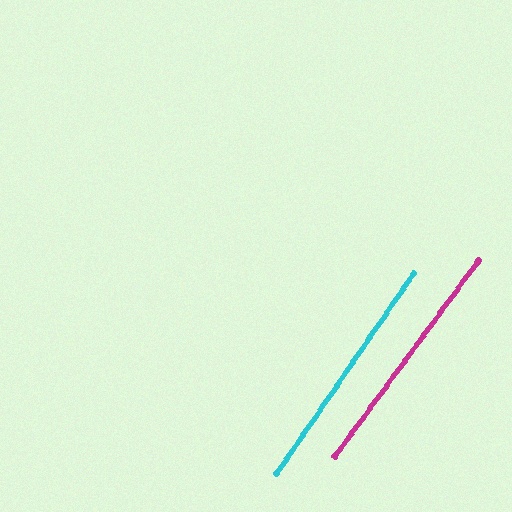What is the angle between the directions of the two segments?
Approximately 2 degrees.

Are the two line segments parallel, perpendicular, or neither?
Parallel — their directions differ by only 2.0°.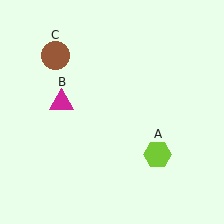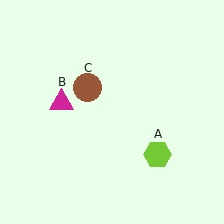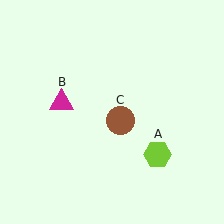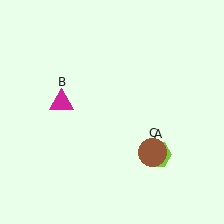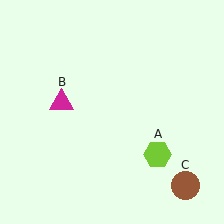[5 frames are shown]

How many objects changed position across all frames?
1 object changed position: brown circle (object C).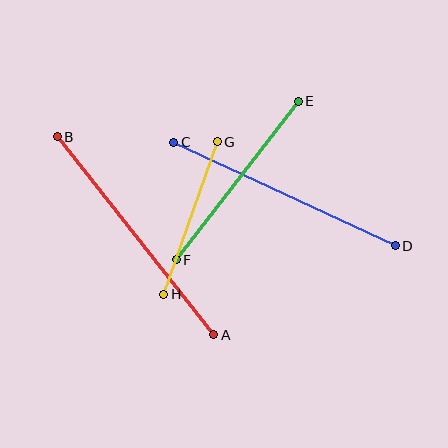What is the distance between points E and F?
The distance is approximately 200 pixels.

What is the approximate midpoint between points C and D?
The midpoint is at approximately (285, 194) pixels.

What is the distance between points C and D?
The distance is approximately 245 pixels.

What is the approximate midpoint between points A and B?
The midpoint is at approximately (136, 236) pixels.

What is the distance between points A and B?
The distance is approximately 252 pixels.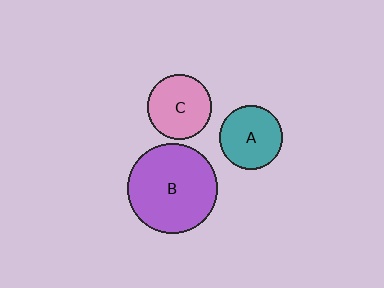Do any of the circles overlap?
No, none of the circles overlap.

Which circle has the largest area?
Circle B (purple).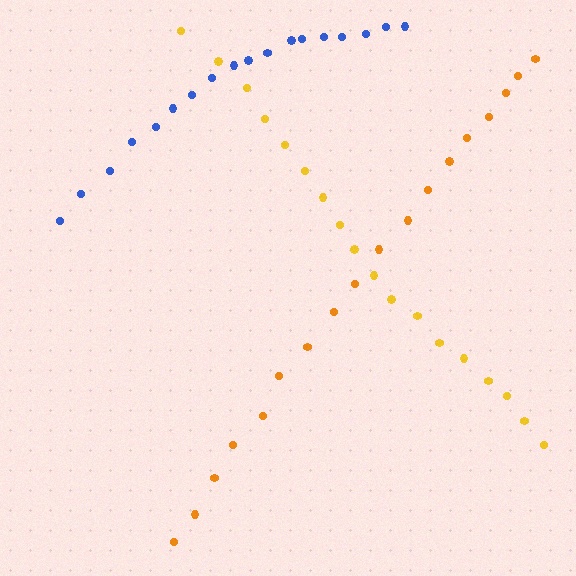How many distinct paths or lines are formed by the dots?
There are 3 distinct paths.